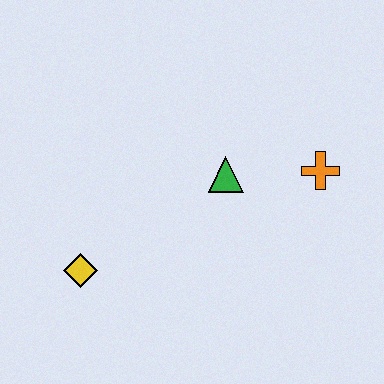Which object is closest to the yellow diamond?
The green triangle is closest to the yellow diamond.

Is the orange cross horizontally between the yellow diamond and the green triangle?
No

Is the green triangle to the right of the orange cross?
No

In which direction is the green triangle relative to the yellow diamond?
The green triangle is to the right of the yellow diamond.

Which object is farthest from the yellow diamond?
The orange cross is farthest from the yellow diamond.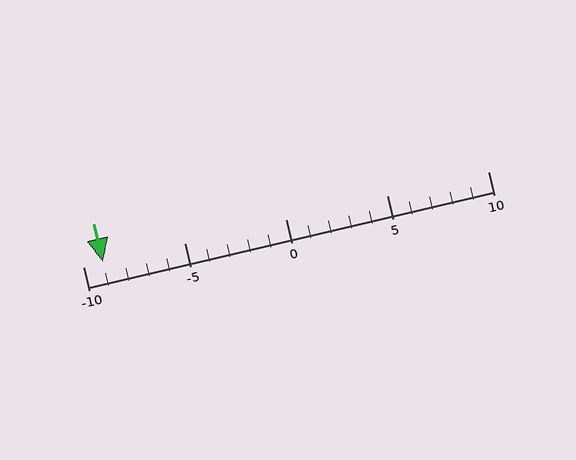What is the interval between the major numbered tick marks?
The major tick marks are spaced 5 units apart.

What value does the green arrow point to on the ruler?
The green arrow points to approximately -9.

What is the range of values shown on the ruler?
The ruler shows values from -10 to 10.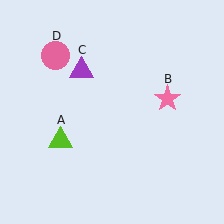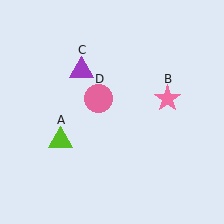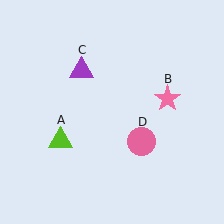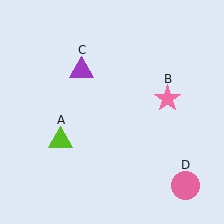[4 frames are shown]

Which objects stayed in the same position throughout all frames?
Lime triangle (object A) and pink star (object B) and purple triangle (object C) remained stationary.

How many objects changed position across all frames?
1 object changed position: pink circle (object D).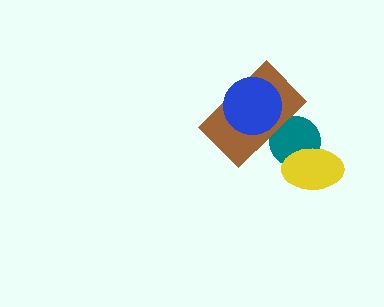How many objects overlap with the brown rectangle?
2 objects overlap with the brown rectangle.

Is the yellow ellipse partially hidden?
No, no other shape covers it.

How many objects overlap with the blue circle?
1 object overlaps with the blue circle.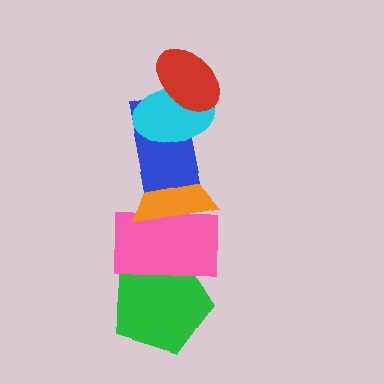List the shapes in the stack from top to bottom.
From top to bottom: the red ellipse, the cyan ellipse, the blue rectangle, the orange triangle, the pink rectangle, the green pentagon.